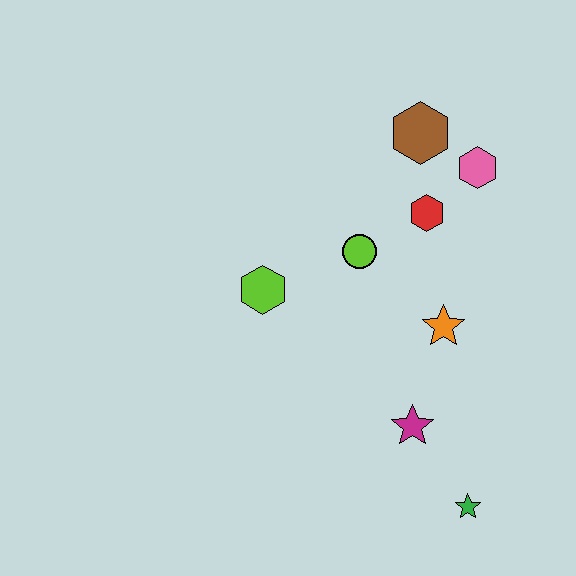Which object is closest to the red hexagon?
The pink hexagon is closest to the red hexagon.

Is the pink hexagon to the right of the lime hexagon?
Yes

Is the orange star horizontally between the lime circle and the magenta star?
No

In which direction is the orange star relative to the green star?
The orange star is above the green star.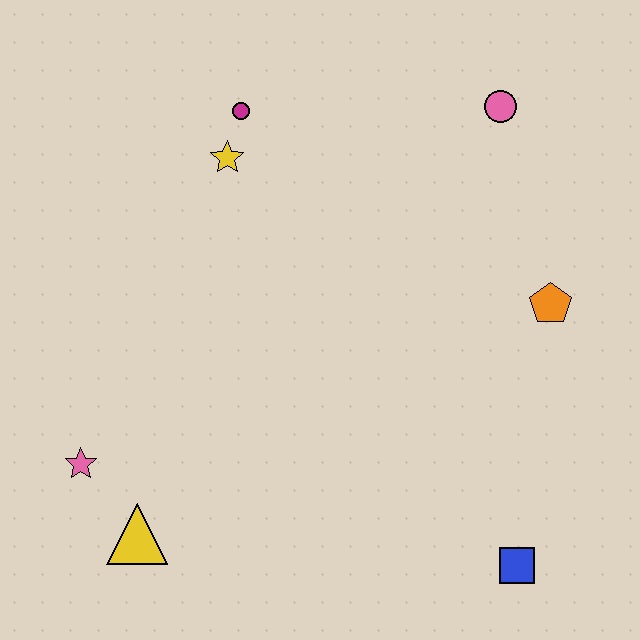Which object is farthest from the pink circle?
The yellow triangle is farthest from the pink circle.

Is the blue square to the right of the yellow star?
Yes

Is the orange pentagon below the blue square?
No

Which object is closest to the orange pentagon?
The pink circle is closest to the orange pentagon.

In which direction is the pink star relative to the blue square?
The pink star is to the left of the blue square.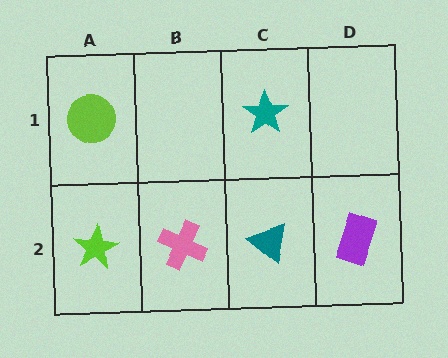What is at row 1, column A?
A lime circle.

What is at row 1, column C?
A teal star.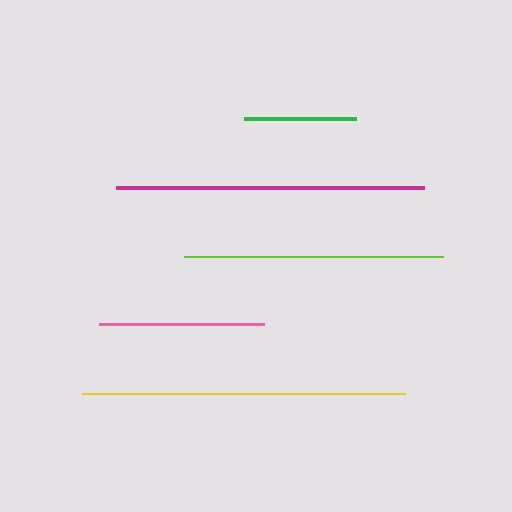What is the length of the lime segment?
The lime segment is approximately 259 pixels long.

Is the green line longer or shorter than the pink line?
The pink line is longer than the green line.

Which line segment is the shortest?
The green line is the shortest at approximately 112 pixels.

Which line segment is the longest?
The yellow line is the longest at approximately 324 pixels.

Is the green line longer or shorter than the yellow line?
The yellow line is longer than the green line.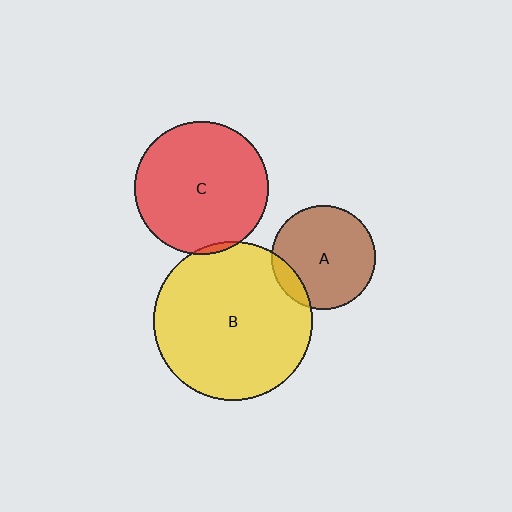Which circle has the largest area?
Circle B (yellow).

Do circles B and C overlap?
Yes.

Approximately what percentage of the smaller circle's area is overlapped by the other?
Approximately 5%.